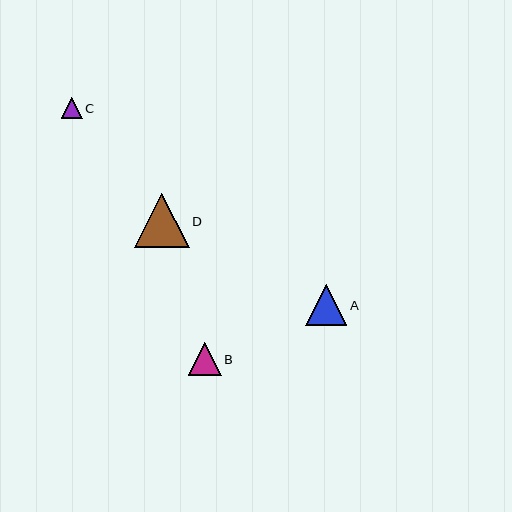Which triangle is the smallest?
Triangle C is the smallest with a size of approximately 21 pixels.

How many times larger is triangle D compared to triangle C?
Triangle D is approximately 2.6 times the size of triangle C.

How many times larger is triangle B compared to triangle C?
Triangle B is approximately 1.5 times the size of triangle C.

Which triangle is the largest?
Triangle D is the largest with a size of approximately 54 pixels.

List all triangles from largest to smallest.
From largest to smallest: D, A, B, C.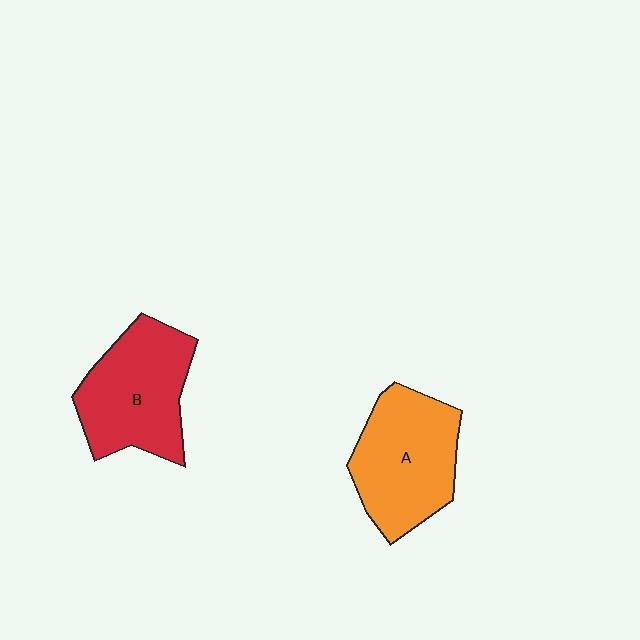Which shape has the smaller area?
Shape B (red).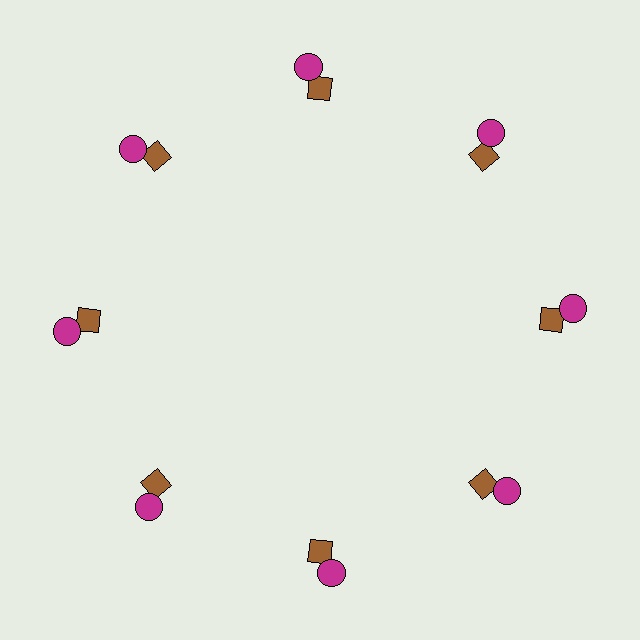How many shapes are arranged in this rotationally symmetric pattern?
There are 16 shapes, arranged in 8 groups of 2.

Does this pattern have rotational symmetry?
Yes, this pattern has 8-fold rotational symmetry. It looks the same after rotating 45 degrees around the center.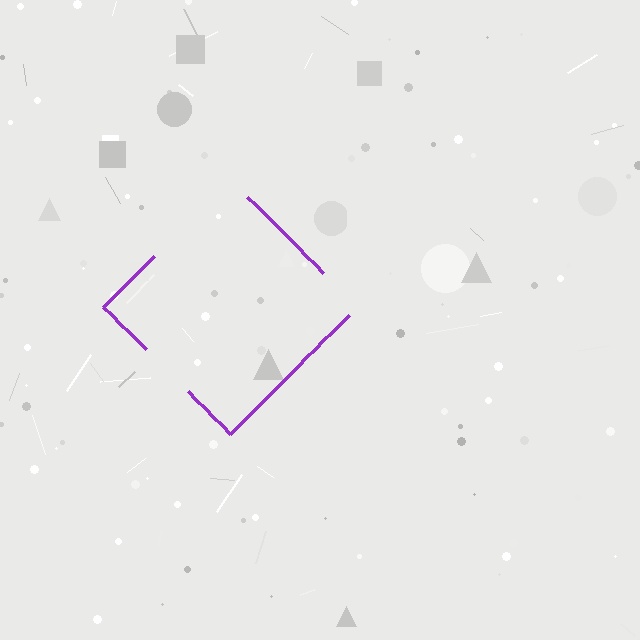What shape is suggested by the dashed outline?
The dashed outline suggests a diamond.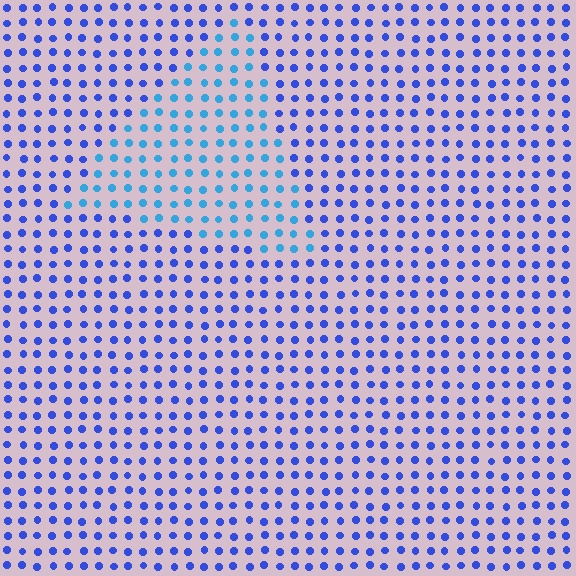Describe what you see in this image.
The image is filled with small blue elements in a uniform arrangement. A triangle-shaped region is visible where the elements are tinted to a slightly different hue, forming a subtle color boundary.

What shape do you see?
I see a triangle.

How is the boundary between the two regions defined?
The boundary is defined purely by a slight shift in hue (about 32 degrees). Spacing, size, and orientation are identical on both sides.